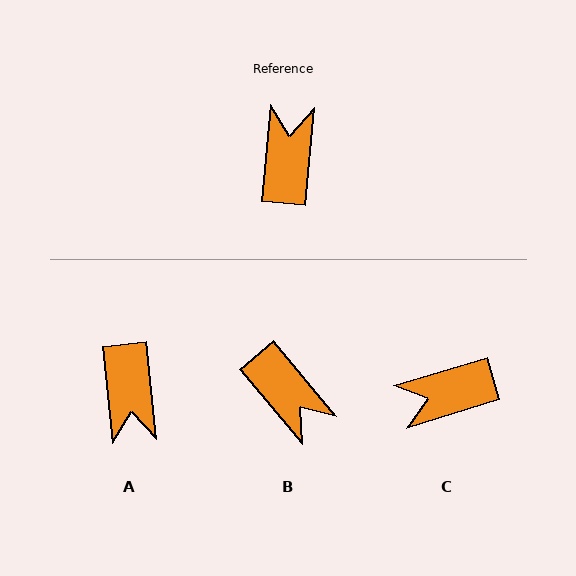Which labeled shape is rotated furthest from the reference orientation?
A, about 169 degrees away.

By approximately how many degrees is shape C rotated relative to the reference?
Approximately 112 degrees counter-clockwise.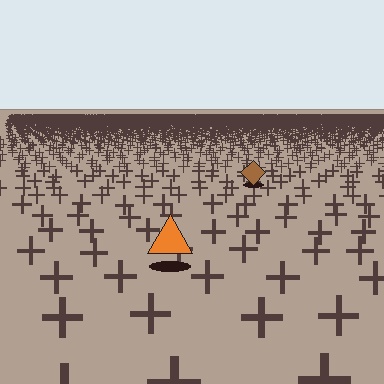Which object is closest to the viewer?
The orange triangle is closest. The texture marks near it are larger and more spread out.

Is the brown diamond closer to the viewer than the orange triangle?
No. The orange triangle is closer — you can tell from the texture gradient: the ground texture is coarser near it.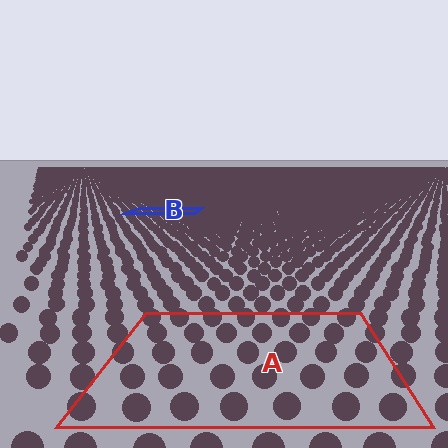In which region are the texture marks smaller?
The texture marks are smaller in region B, because it is farther away.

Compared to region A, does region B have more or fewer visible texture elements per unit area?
Region B has more texture elements per unit area — they are packed more densely because it is farther away.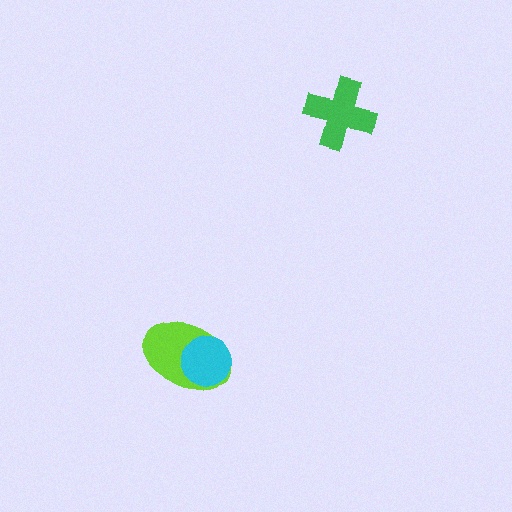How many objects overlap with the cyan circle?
1 object overlaps with the cyan circle.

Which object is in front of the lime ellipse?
The cyan circle is in front of the lime ellipse.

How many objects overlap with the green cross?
0 objects overlap with the green cross.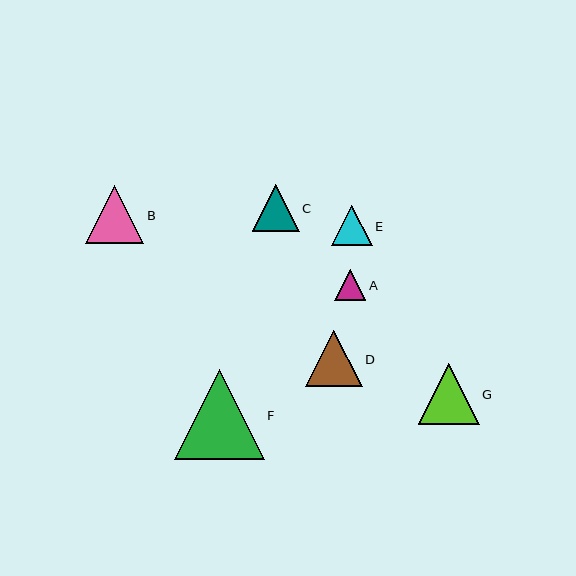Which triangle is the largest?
Triangle F is the largest with a size of approximately 90 pixels.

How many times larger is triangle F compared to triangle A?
Triangle F is approximately 2.9 times the size of triangle A.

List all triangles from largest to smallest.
From largest to smallest: F, G, B, D, C, E, A.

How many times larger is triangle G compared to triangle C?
Triangle G is approximately 1.3 times the size of triangle C.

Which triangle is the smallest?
Triangle A is the smallest with a size of approximately 31 pixels.